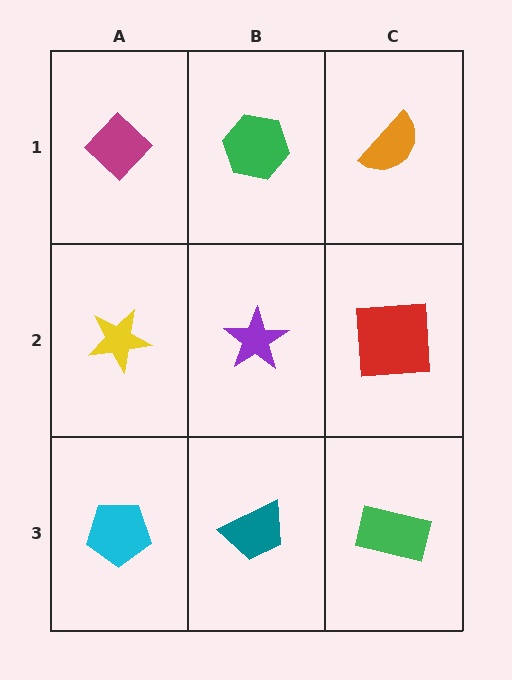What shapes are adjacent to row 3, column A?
A yellow star (row 2, column A), a teal trapezoid (row 3, column B).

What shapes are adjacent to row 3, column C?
A red square (row 2, column C), a teal trapezoid (row 3, column B).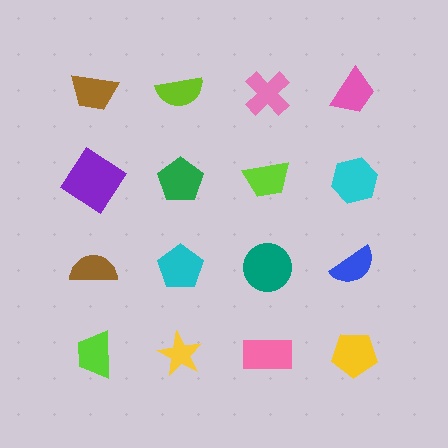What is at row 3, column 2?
A cyan pentagon.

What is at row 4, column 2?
A yellow star.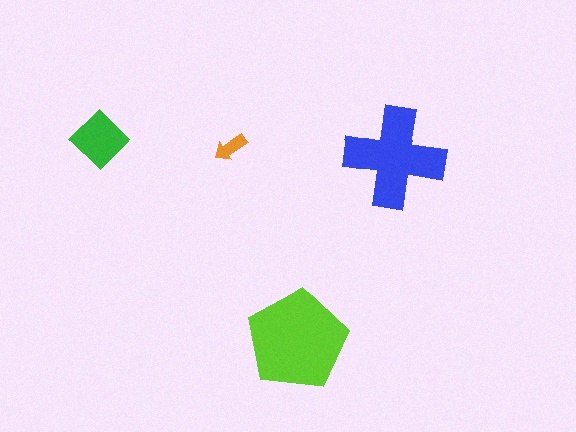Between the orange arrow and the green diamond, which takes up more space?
The green diamond.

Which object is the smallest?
The orange arrow.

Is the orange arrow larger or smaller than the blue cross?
Smaller.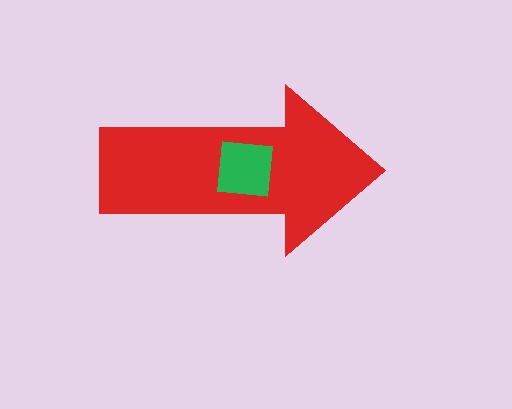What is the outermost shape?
The red arrow.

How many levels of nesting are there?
2.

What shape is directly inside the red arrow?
The green square.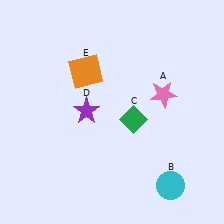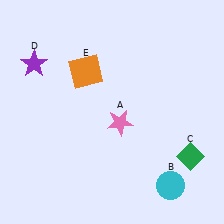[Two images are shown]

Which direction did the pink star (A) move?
The pink star (A) moved left.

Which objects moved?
The objects that moved are: the pink star (A), the green diamond (C), the purple star (D).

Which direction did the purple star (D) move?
The purple star (D) moved left.